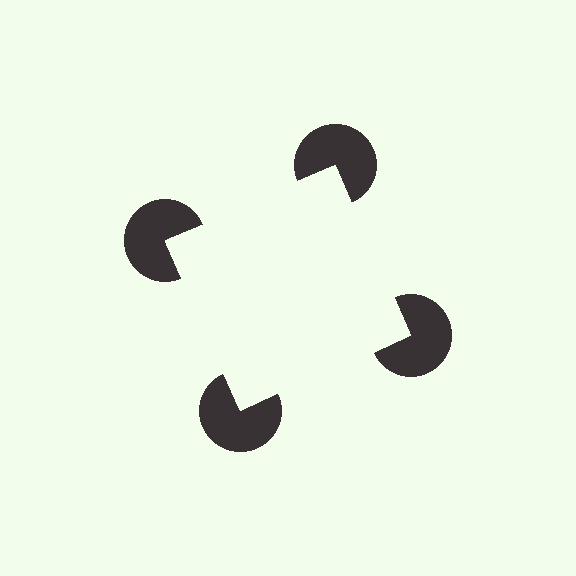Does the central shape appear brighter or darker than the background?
It typically appears slightly brighter than the background, even though no actual brightness change is drawn.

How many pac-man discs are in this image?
There are 4 — one at each vertex of the illusory square.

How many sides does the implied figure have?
4 sides.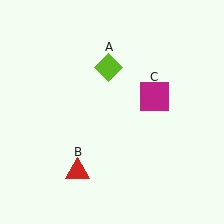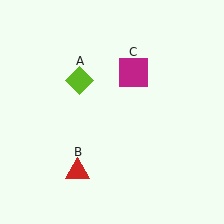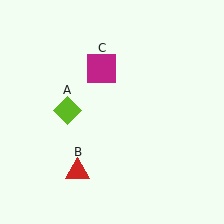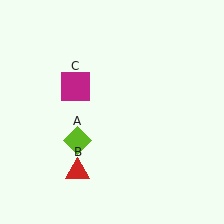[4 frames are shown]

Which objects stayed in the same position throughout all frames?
Red triangle (object B) remained stationary.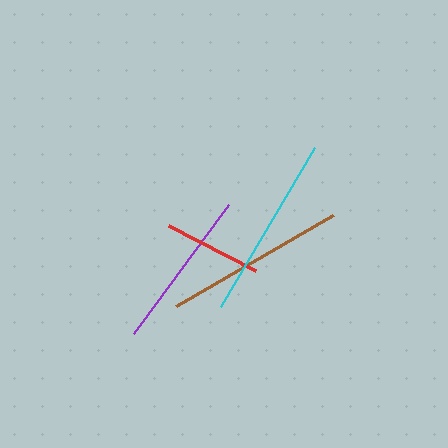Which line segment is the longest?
The cyan line is the longest at approximately 185 pixels.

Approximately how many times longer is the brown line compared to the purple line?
The brown line is approximately 1.1 times the length of the purple line.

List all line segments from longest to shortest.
From longest to shortest: cyan, brown, purple, red.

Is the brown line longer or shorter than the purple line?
The brown line is longer than the purple line.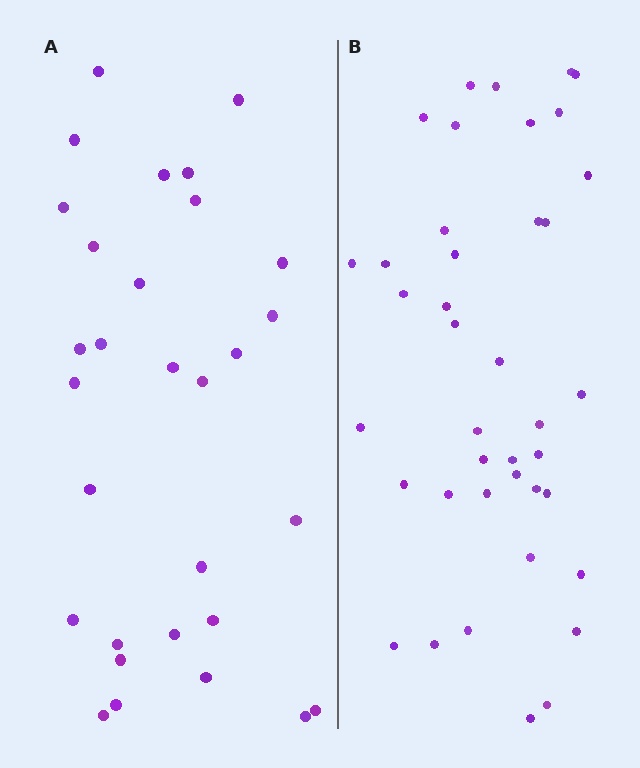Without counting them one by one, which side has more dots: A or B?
Region B (the right region) has more dots.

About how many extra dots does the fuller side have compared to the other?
Region B has roughly 10 or so more dots than region A.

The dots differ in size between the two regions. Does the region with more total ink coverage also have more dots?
No. Region A has more total ink coverage because its dots are larger, but region B actually contains more individual dots. Total area can be misleading — the number of items is what matters here.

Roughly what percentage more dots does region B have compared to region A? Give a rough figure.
About 35% more.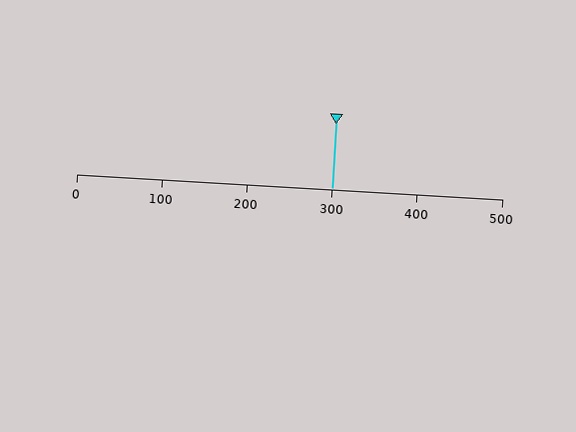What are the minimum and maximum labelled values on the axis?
The axis runs from 0 to 500.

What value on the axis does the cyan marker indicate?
The marker indicates approximately 300.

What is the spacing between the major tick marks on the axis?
The major ticks are spaced 100 apart.